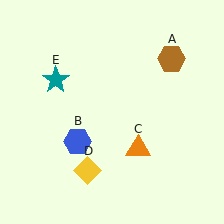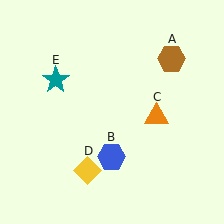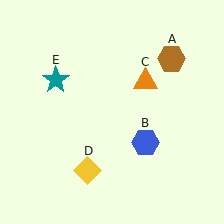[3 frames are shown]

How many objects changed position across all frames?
2 objects changed position: blue hexagon (object B), orange triangle (object C).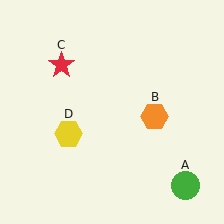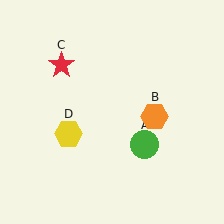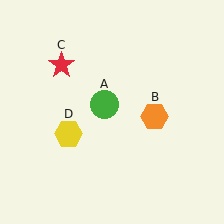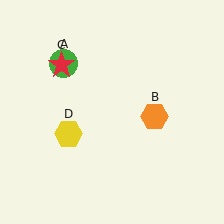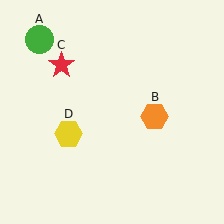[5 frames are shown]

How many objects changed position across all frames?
1 object changed position: green circle (object A).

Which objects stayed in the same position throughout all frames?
Orange hexagon (object B) and red star (object C) and yellow hexagon (object D) remained stationary.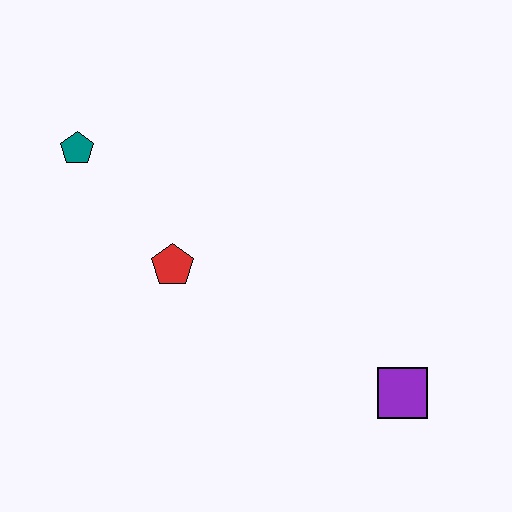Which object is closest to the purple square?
The red pentagon is closest to the purple square.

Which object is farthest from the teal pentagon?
The purple square is farthest from the teal pentagon.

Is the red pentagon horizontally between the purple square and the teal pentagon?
Yes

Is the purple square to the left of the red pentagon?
No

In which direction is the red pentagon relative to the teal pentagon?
The red pentagon is below the teal pentagon.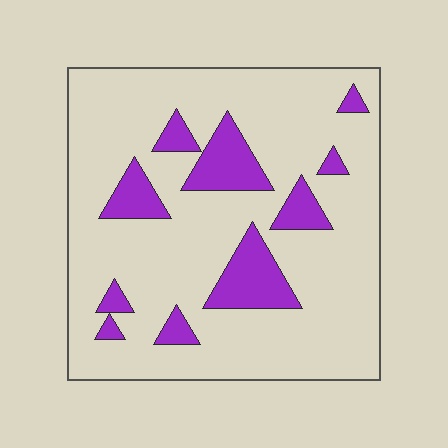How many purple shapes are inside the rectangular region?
10.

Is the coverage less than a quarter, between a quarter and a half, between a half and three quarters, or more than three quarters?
Less than a quarter.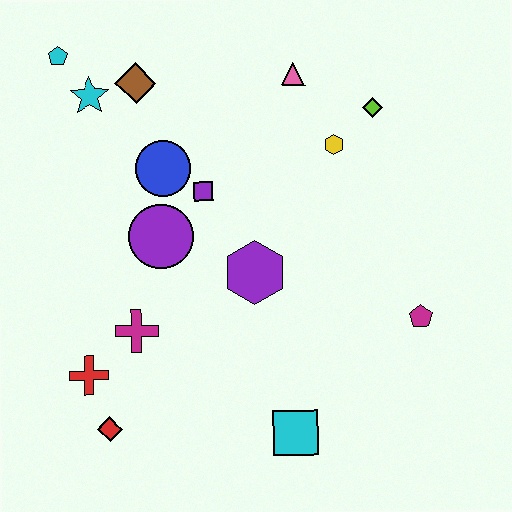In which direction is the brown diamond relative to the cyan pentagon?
The brown diamond is to the right of the cyan pentagon.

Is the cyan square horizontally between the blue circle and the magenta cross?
No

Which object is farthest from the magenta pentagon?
The cyan pentagon is farthest from the magenta pentagon.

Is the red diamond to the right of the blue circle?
No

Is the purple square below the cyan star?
Yes